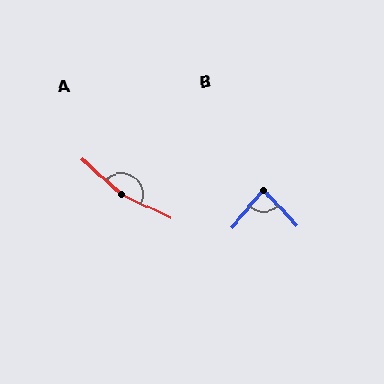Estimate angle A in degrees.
Approximately 162 degrees.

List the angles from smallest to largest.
B (84°), A (162°).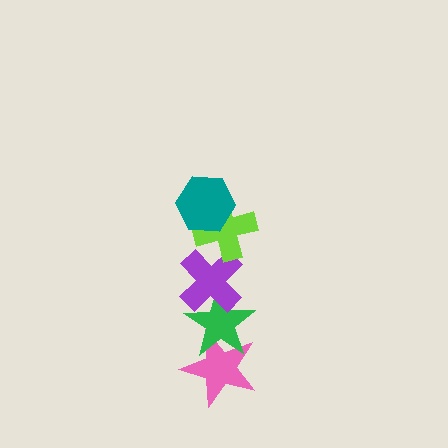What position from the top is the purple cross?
The purple cross is 3rd from the top.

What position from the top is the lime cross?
The lime cross is 2nd from the top.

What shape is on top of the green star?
The purple cross is on top of the green star.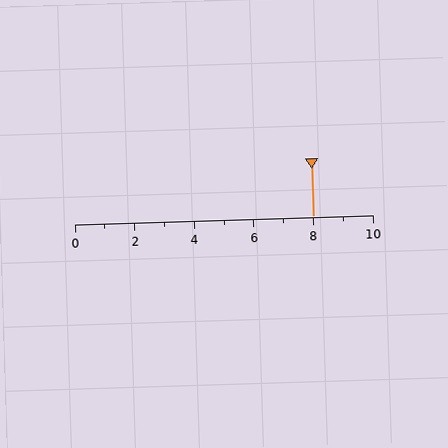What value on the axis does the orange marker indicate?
The marker indicates approximately 8.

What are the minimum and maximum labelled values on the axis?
The axis runs from 0 to 10.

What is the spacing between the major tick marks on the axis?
The major ticks are spaced 2 apart.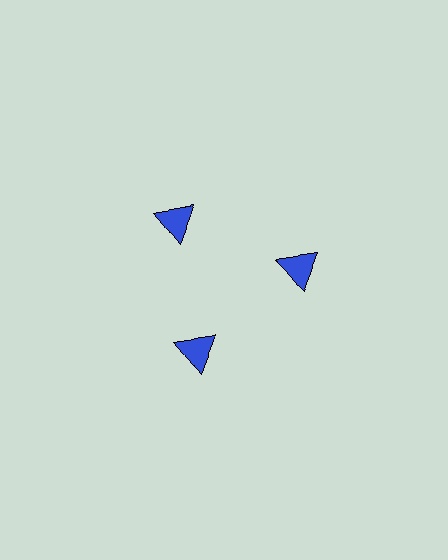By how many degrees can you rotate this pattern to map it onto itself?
The pattern maps onto itself every 120 degrees of rotation.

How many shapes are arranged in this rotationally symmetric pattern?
There are 3 shapes, arranged in 3 groups of 1.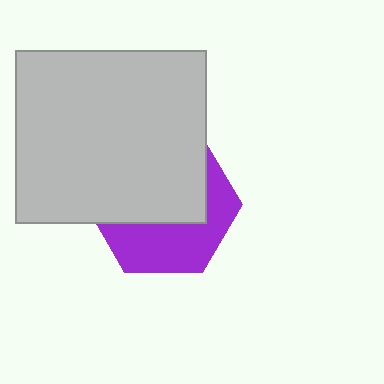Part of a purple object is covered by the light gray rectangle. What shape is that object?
It is a hexagon.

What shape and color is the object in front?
The object in front is a light gray rectangle.